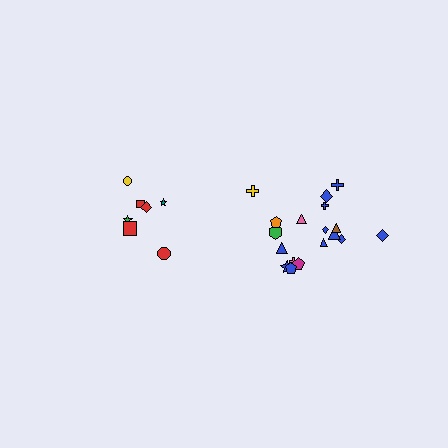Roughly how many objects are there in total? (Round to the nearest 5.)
Roughly 25 objects in total.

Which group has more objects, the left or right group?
The right group.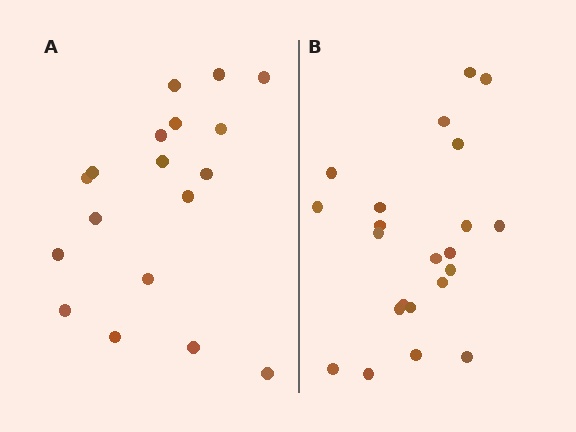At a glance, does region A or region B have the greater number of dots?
Region B (the right region) has more dots.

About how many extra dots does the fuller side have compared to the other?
Region B has about 4 more dots than region A.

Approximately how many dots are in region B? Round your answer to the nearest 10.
About 20 dots. (The exact count is 22, which rounds to 20.)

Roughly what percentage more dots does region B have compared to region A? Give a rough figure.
About 20% more.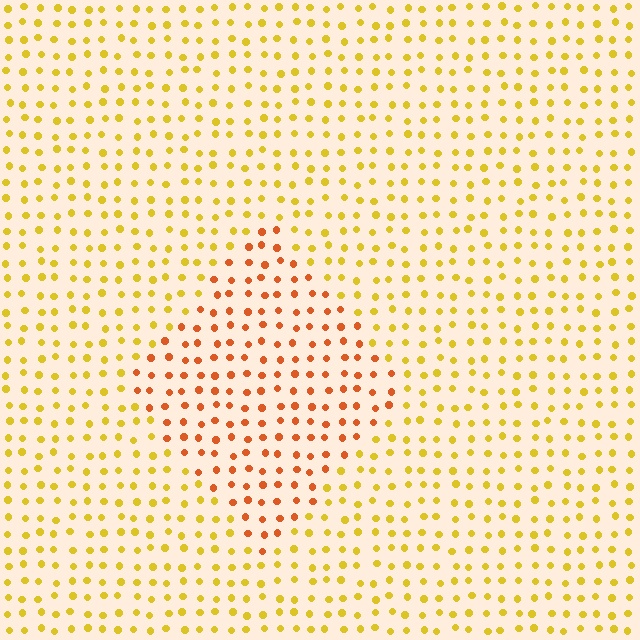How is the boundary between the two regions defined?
The boundary is defined purely by a slight shift in hue (about 35 degrees). Spacing, size, and orientation are identical on both sides.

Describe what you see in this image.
The image is filled with small yellow elements in a uniform arrangement. A diamond-shaped region is visible where the elements are tinted to a slightly different hue, forming a subtle color boundary.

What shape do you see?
I see a diamond.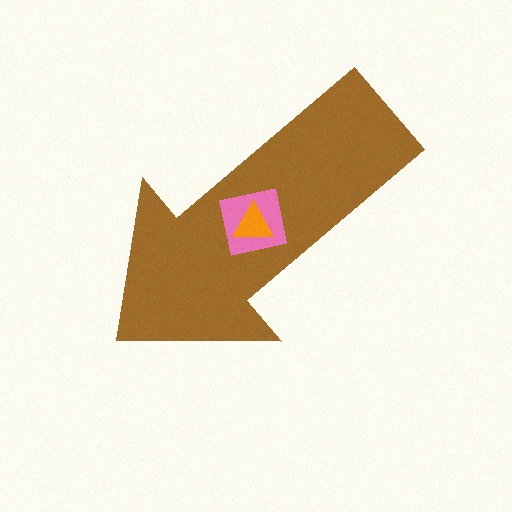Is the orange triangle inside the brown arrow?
Yes.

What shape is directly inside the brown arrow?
The pink square.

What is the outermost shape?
The brown arrow.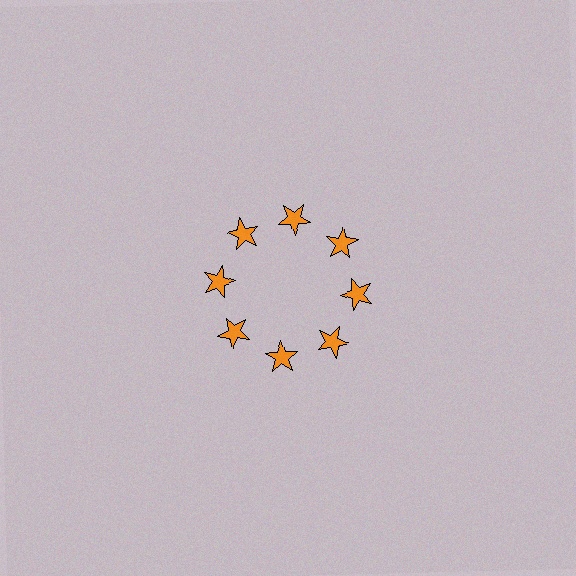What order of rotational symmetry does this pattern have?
This pattern has 8-fold rotational symmetry.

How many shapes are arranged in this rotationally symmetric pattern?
There are 8 shapes, arranged in 8 groups of 1.